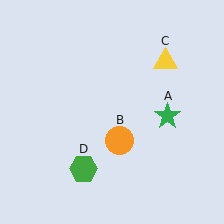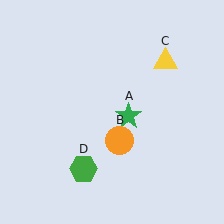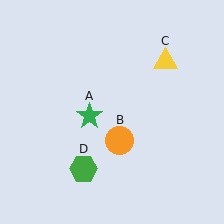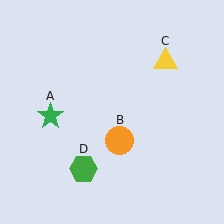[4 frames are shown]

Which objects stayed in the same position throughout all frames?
Orange circle (object B) and yellow triangle (object C) and green hexagon (object D) remained stationary.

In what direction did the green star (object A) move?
The green star (object A) moved left.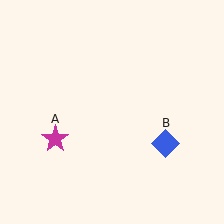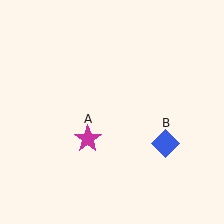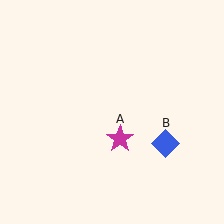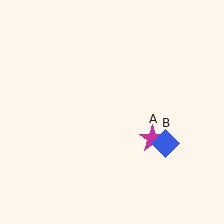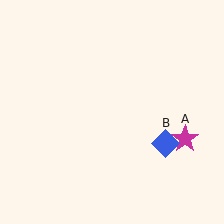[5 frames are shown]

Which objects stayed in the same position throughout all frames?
Blue diamond (object B) remained stationary.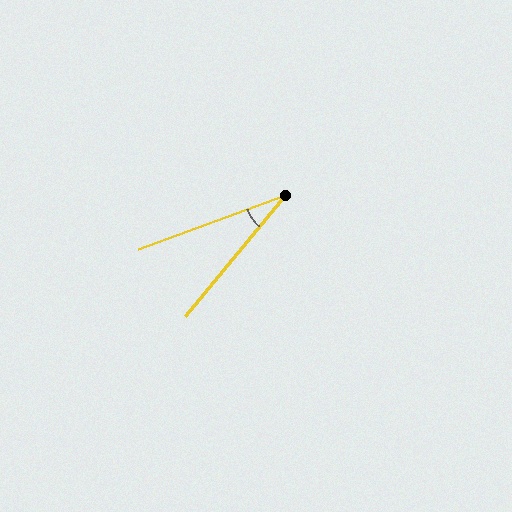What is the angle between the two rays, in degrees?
Approximately 30 degrees.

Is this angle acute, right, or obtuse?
It is acute.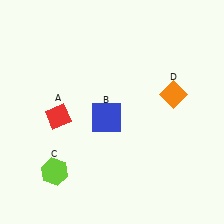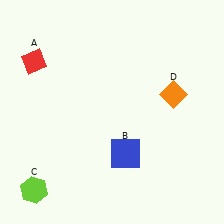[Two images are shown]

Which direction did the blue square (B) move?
The blue square (B) moved down.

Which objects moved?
The objects that moved are: the red diamond (A), the blue square (B), the lime hexagon (C).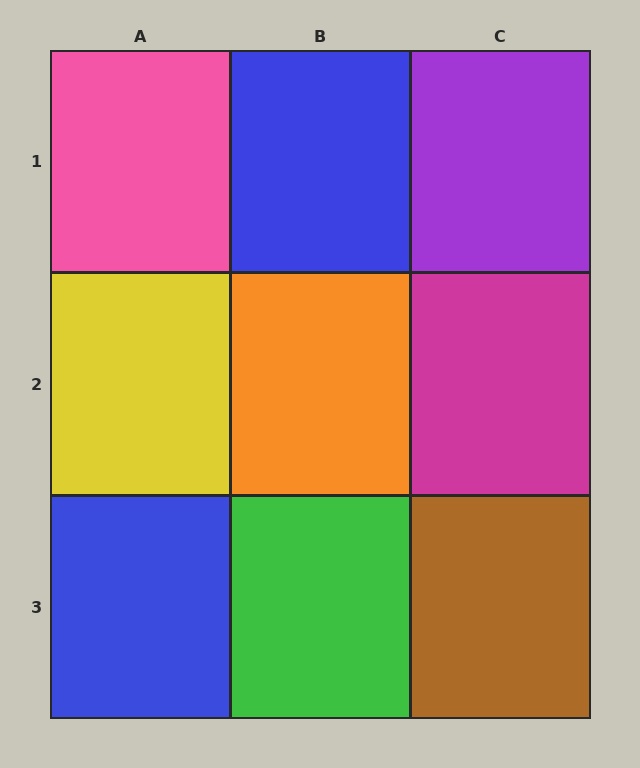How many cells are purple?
1 cell is purple.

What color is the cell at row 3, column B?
Green.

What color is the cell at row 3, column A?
Blue.